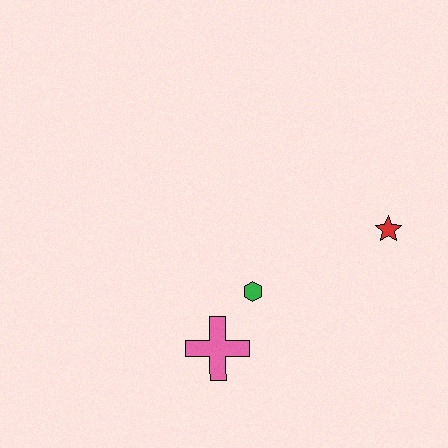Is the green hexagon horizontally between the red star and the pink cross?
Yes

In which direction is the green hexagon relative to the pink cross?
The green hexagon is above the pink cross.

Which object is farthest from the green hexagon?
The red star is farthest from the green hexagon.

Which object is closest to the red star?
The green hexagon is closest to the red star.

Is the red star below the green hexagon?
No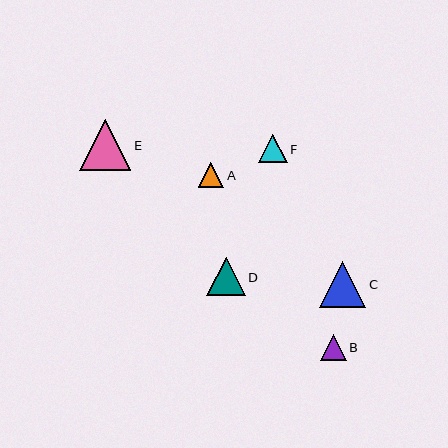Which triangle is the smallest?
Triangle A is the smallest with a size of approximately 25 pixels.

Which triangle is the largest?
Triangle E is the largest with a size of approximately 51 pixels.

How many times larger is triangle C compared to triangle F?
Triangle C is approximately 1.6 times the size of triangle F.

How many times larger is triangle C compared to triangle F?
Triangle C is approximately 1.6 times the size of triangle F.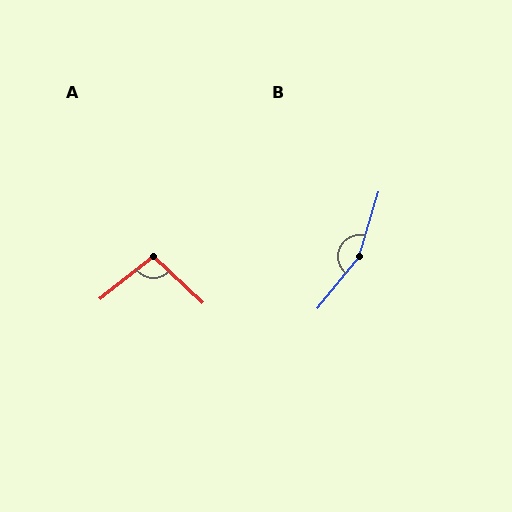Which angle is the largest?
B, at approximately 158 degrees.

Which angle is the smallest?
A, at approximately 98 degrees.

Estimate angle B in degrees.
Approximately 158 degrees.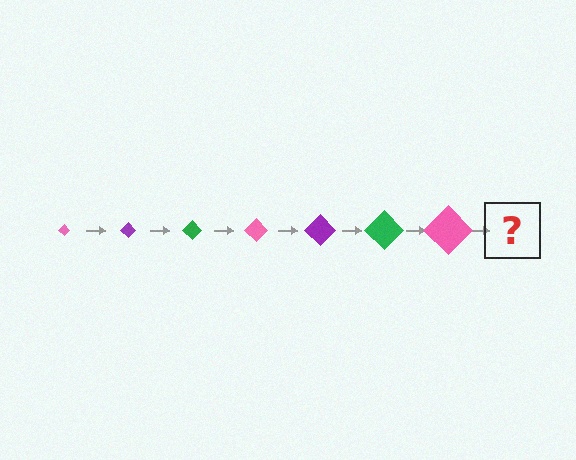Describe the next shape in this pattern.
It should be a purple diamond, larger than the previous one.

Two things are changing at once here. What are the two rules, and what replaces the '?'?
The two rules are that the diamond grows larger each step and the color cycles through pink, purple, and green. The '?' should be a purple diamond, larger than the previous one.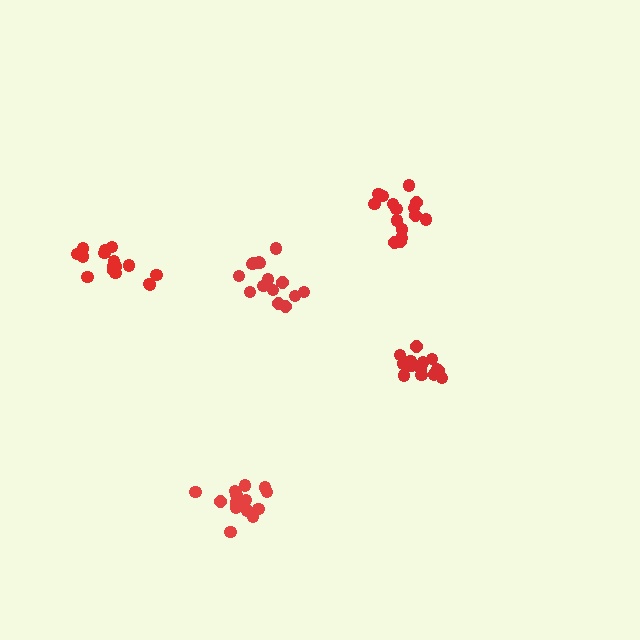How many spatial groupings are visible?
There are 5 spatial groupings.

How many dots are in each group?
Group 1: 16 dots, Group 2: 15 dots, Group 3: 14 dots, Group 4: 16 dots, Group 5: 15 dots (76 total).